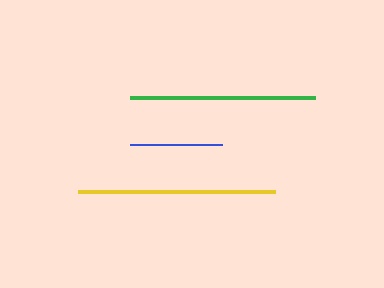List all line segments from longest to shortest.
From longest to shortest: yellow, green, blue.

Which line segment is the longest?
The yellow line is the longest at approximately 196 pixels.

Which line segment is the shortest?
The blue line is the shortest at approximately 92 pixels.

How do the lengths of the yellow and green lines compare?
The yellow and green lines are approximately the same length.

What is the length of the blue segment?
The blue segment is approximately 92 pixels long.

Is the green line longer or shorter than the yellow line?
The yellow line is longer than the green line.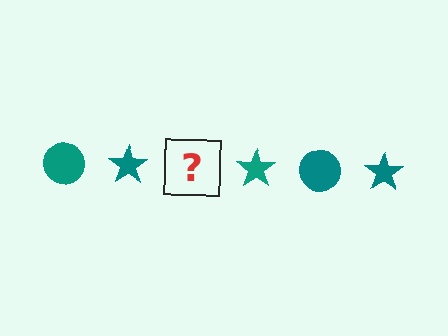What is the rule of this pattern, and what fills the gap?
The rule is that the pattern cycles through circle, star shapes in teal. The gap should be filled with a teal circle.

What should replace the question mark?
The question mark should be replaced with a teal circle.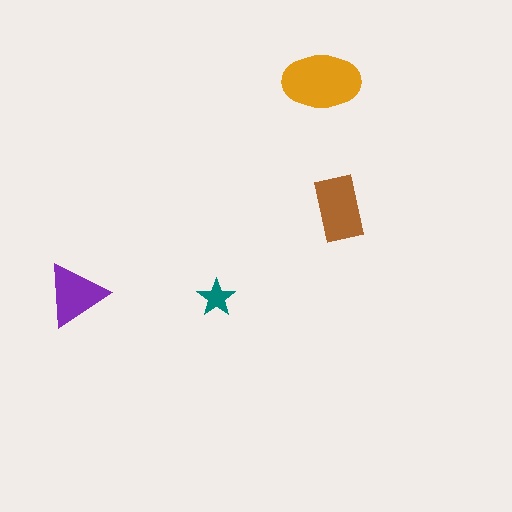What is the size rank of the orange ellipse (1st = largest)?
1st.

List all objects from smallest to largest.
The teal star, the purple triangle, the brown rectangle, the orange ellipse.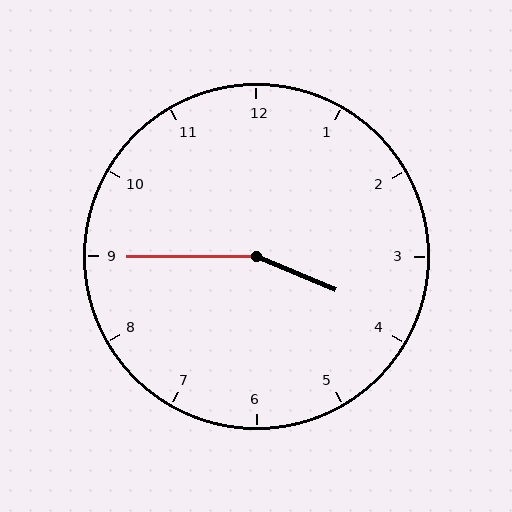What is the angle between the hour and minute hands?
Approximately 158 degrees.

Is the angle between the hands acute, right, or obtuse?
It is obtuse.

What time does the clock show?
3:45.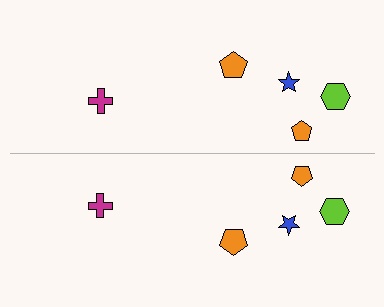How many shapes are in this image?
There are 10 shapes in this image.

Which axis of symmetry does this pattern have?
The pattern has a horizontal axis of symmetry running through the center of the image.